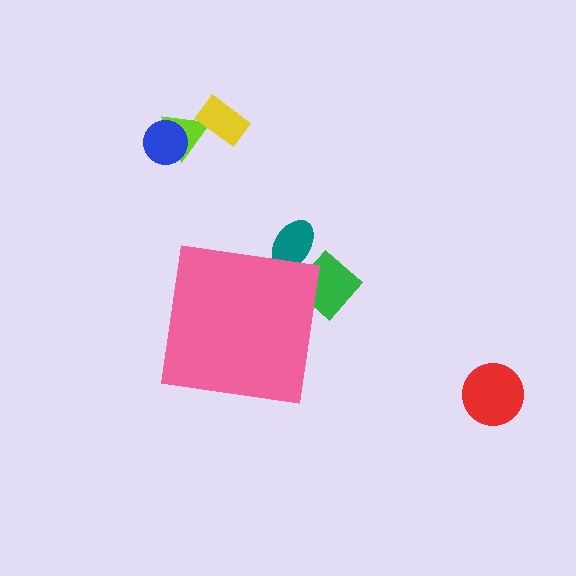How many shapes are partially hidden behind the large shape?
2 shapes are partially hidden.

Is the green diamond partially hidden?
Yes, the green diamond is partially hidden behind the pink square.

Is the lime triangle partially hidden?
No, the lime triangle is fully visible.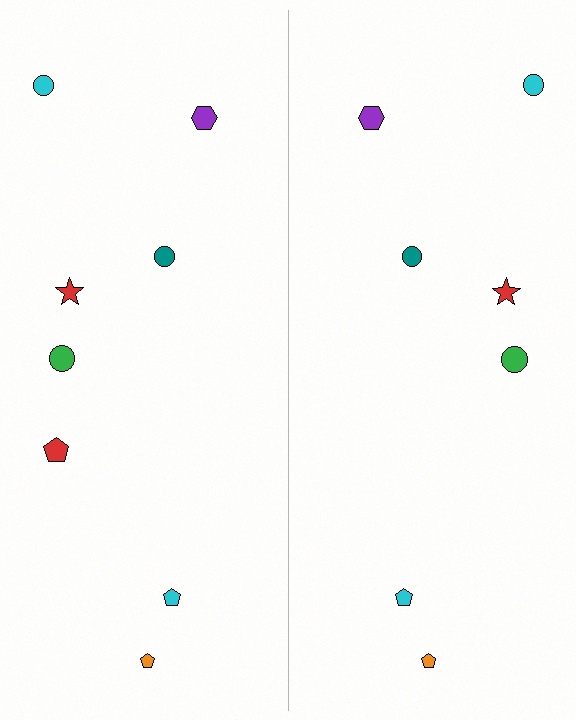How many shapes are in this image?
There are 15 shapes in this image.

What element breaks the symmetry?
A red pentagon is missing from the right side.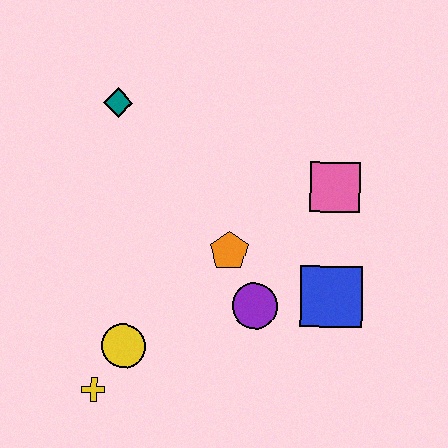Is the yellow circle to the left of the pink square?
Yes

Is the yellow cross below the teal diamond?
Yes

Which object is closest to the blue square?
The purple circle is closest to the blue square.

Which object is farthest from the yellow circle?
The pink square is farthest from the yellow circle.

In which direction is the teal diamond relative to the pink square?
The teal diamond is to the left of the pink square.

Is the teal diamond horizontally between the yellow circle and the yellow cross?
Yes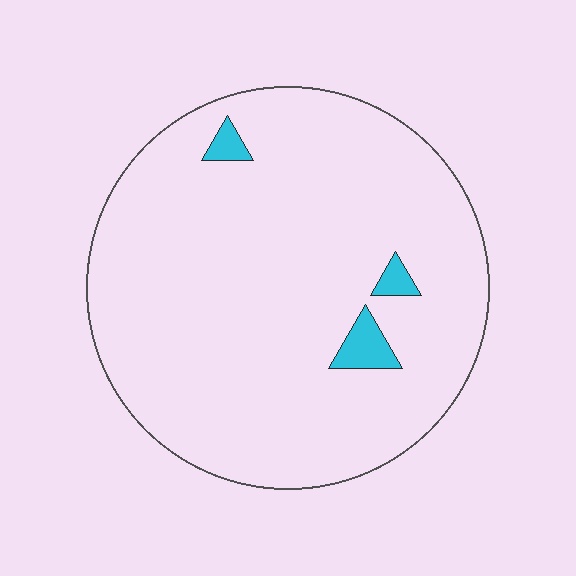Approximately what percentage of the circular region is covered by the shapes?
Approximately 5%.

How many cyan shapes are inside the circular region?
3.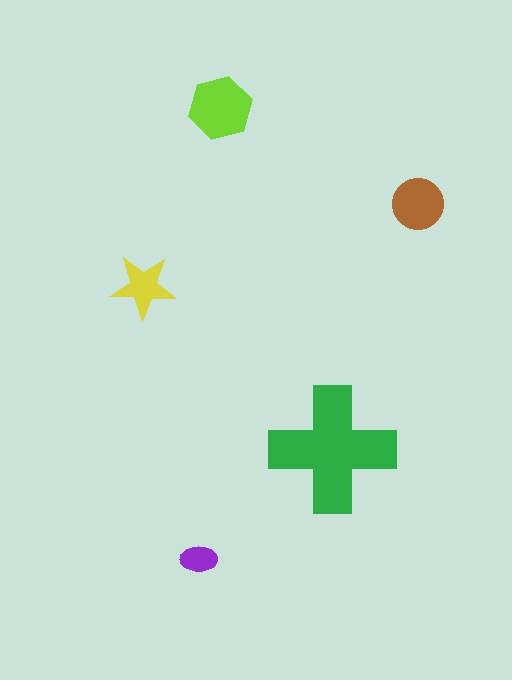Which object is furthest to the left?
The yellow star is leftmost.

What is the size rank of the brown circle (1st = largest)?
3rd.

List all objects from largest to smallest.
The green cross, the lime hexagon, the brown circle, the yellow star, the purple ellipse.